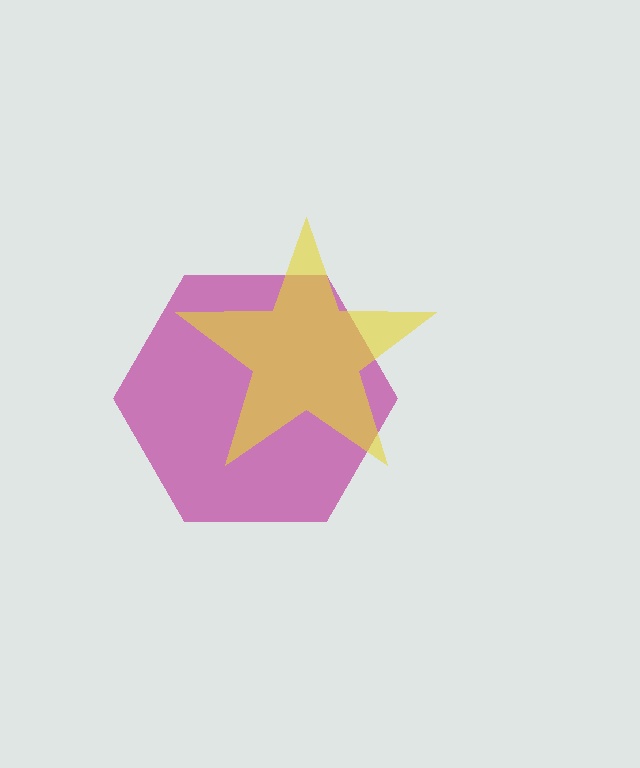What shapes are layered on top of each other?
The layered shapes are: a magenta hexagon, a yellow star.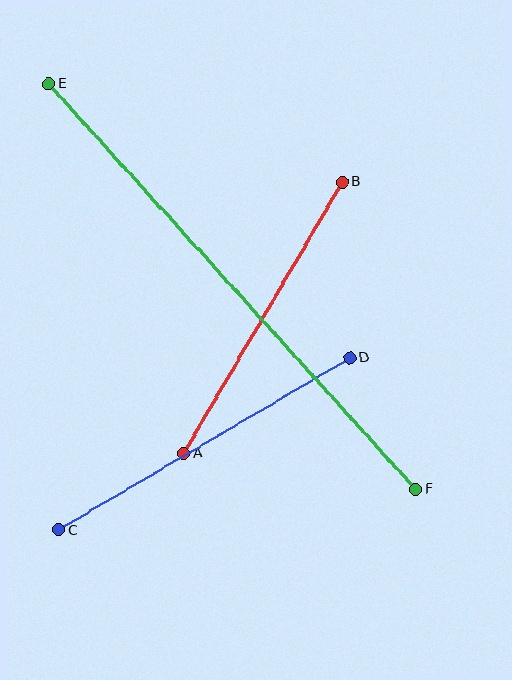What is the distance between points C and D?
The distance is approximately 338 pixels.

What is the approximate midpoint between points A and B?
The midpoint is at approximately (263, 318) pixels.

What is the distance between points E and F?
The distance is approximately 547 pixels.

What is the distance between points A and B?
The distance is approximately 314 pixels.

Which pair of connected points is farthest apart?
Points E and F are farthest apart.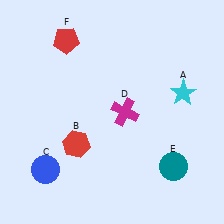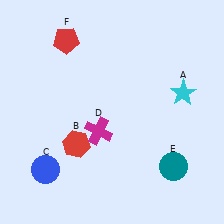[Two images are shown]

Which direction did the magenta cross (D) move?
The magenta cross (D) moved left.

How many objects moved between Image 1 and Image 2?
1 object moved between the two images.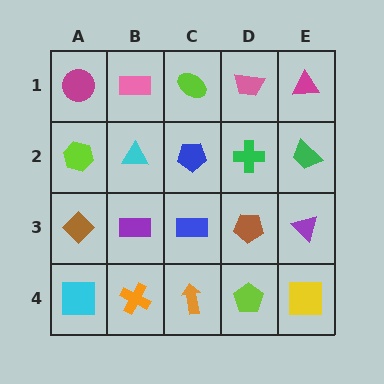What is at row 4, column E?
A yellow square.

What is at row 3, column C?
A blue rectangle.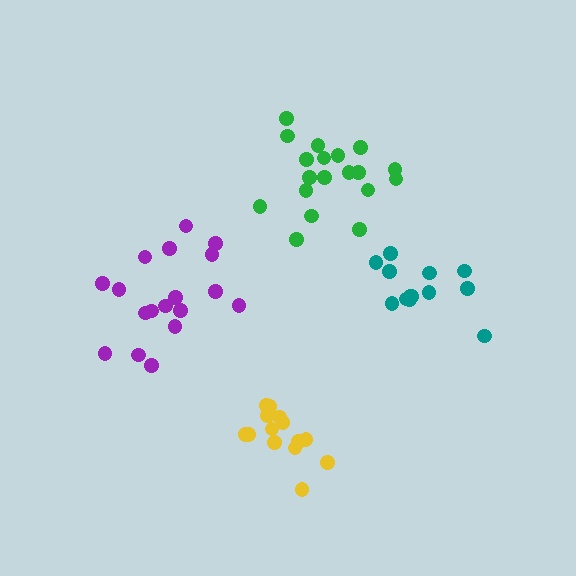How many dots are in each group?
Group 1: 19 dots, Group 2: 13 dots, Group 3: 14 dots, Group 4: 18 dots (64 total).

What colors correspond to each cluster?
The clusters are colored: green, teal, yellow, purple.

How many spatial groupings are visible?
There are 4 spatial groupings.